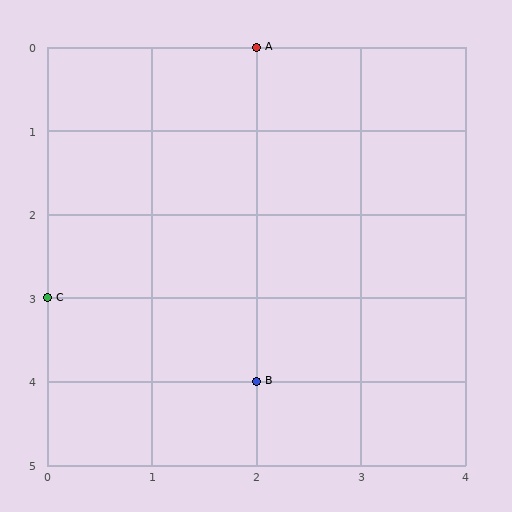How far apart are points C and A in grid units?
Points C and A are 2 columns and 3 rows apart (about 3.6 grid units diagonally).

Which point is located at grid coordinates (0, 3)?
Point C is at (0, 3).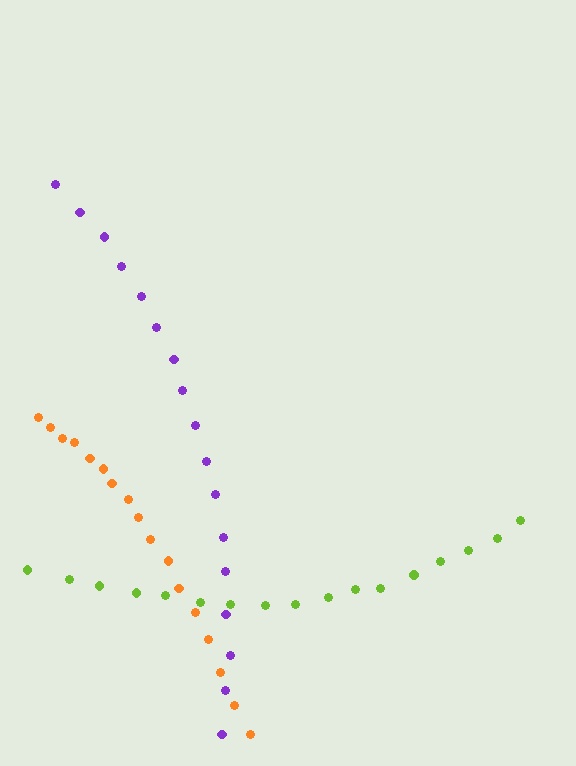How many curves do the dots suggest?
There are 3 distinct paths.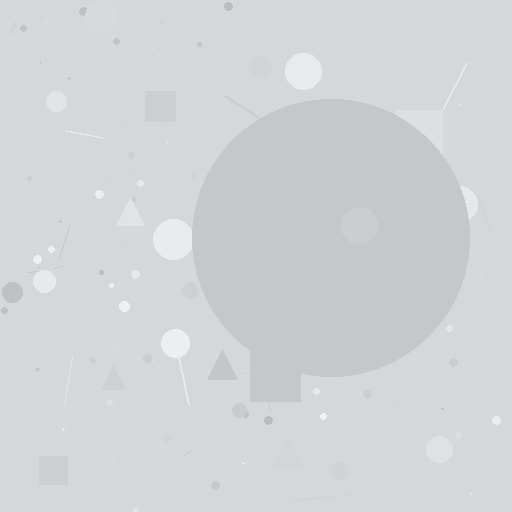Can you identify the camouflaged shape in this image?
The camouflaged shape is a circle.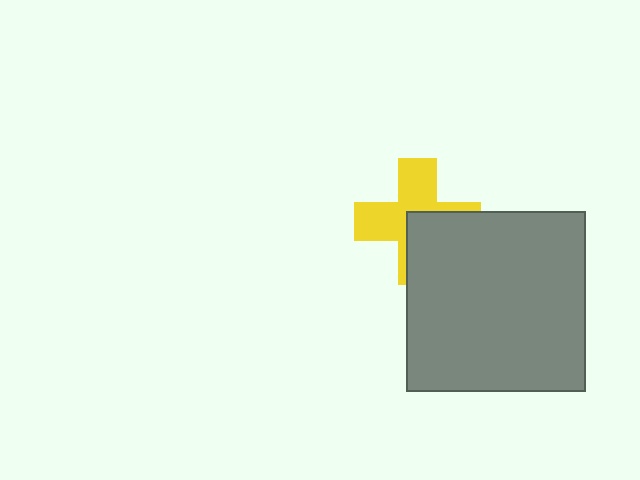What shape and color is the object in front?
The object in front is a gray square.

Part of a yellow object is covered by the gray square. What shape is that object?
It is a cross.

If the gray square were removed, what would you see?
You would see the complete yellow cross.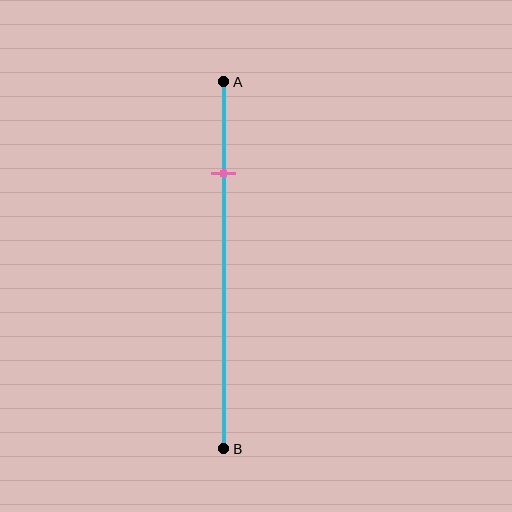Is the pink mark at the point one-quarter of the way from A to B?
Yes, the mark is approximately at the one-quarter point.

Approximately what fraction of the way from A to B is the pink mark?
The pink mark is approximately 25% of the way from A to B.